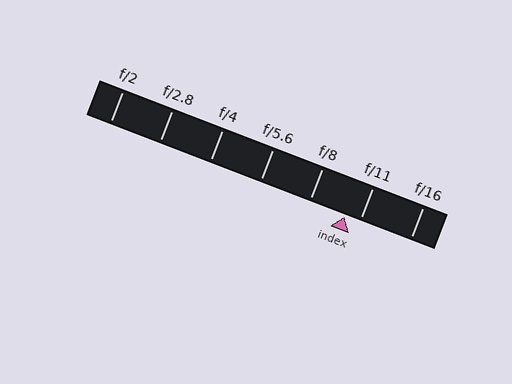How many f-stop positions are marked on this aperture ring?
There are 7 f-stop positions marked.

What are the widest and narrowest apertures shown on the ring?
The widest aperture shown is f/2 and the narrowest is f/16.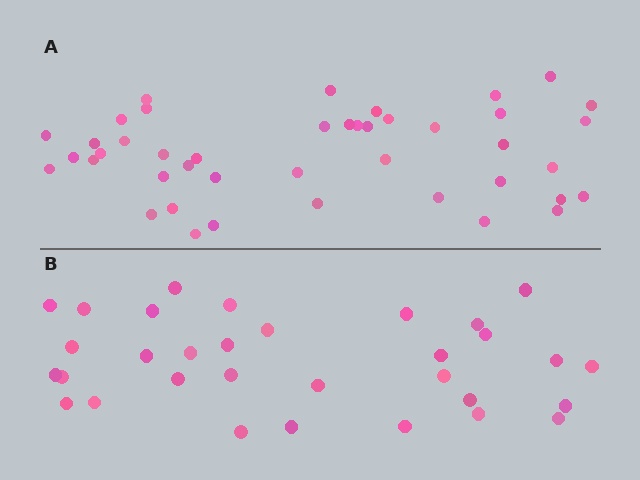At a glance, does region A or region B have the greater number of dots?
Region A (the top region) has more dots.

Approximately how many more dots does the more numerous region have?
Region A has roughly 12 or so more dots than region B.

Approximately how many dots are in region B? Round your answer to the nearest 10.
About 30 dots. (The exact count is 32, which rounds to 30.)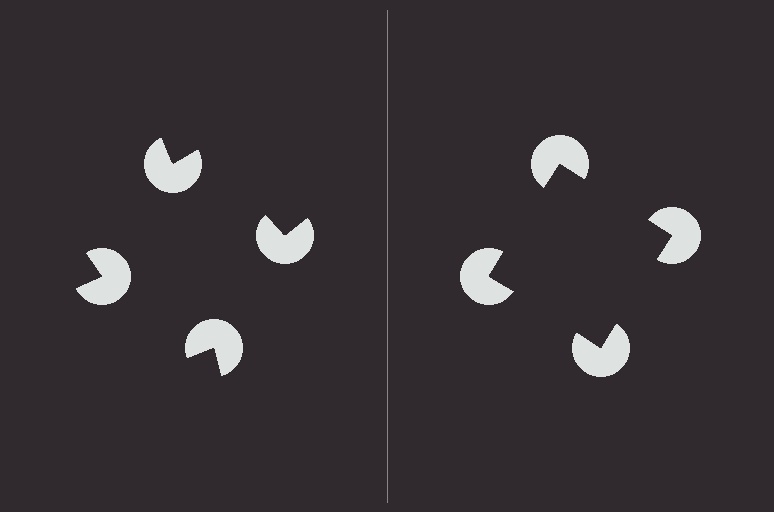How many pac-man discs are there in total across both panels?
8 — 4 on each side.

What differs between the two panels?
The pac-man discs are positioned identically on both sides; only the wedge orientations differ. On the right they align to a square; on the left they are misaligned.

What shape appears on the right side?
An illusory square.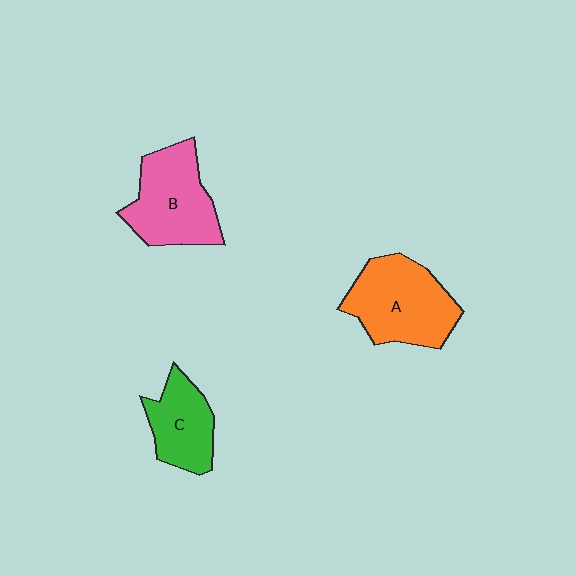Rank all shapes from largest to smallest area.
From largest to smallest: A (orange), B (pink), C (green).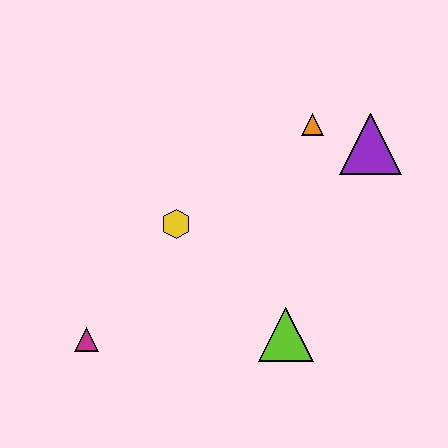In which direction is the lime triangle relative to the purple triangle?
The lime triangle is below the purple triangle.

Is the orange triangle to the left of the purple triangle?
Yes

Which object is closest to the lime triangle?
The yellow hexagon is closest to the lime triangle.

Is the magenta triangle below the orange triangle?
Yes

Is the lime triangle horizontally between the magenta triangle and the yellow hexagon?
No